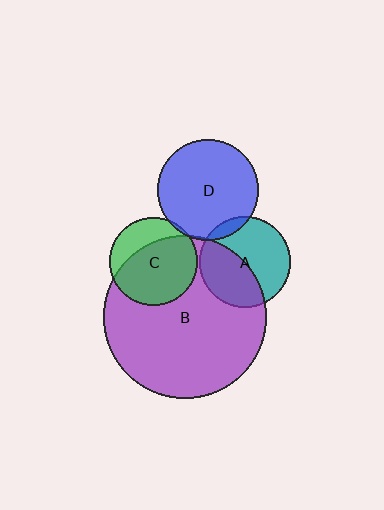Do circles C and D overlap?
Yes.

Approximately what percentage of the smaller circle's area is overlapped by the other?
Approximately 5%.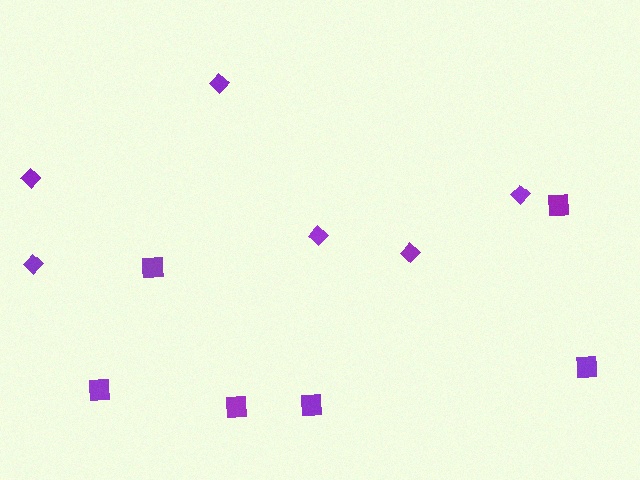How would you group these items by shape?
There are 2 groups: one group of diamonds (6) and one group of squares (6).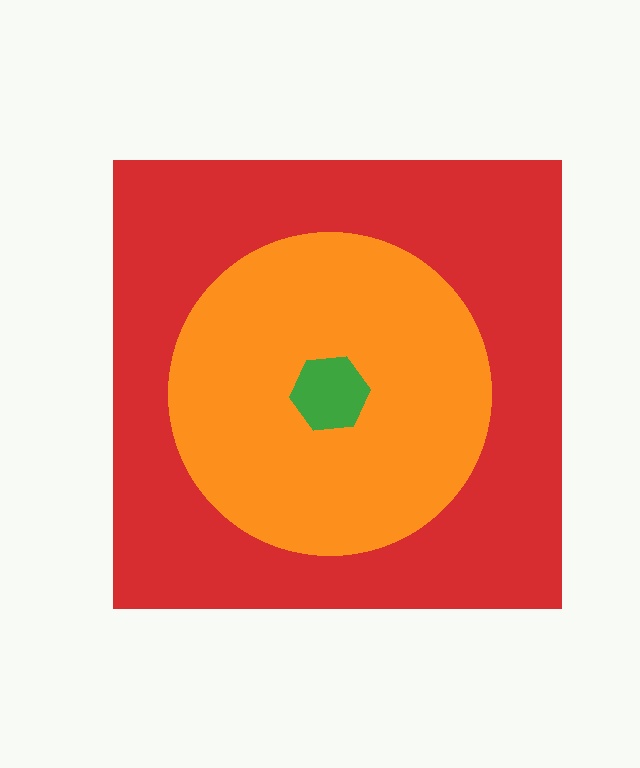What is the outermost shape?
The red square.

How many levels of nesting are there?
3.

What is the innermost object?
The green hexagon.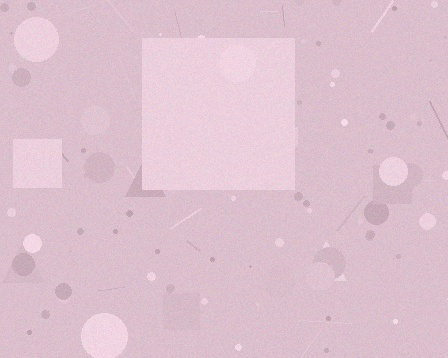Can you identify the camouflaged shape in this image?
The camouflaged shape is a square.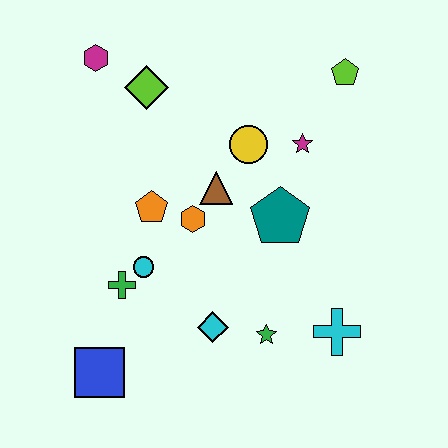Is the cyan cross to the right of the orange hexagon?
Yes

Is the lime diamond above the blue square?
Yes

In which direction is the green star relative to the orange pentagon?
The green star is below the orange pentagon.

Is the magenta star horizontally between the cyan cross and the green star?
Yes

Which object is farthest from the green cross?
The lime pentagon is farthest from the green cross.